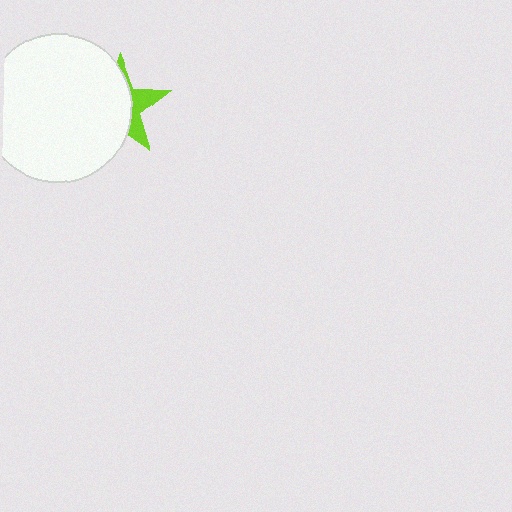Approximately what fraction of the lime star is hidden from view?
Roughly 67% of the lime star is hidden behind the white circle.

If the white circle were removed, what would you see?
You would see the complete lime star.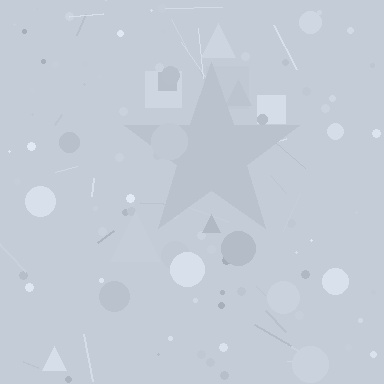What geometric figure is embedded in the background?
A star is embedded in the background.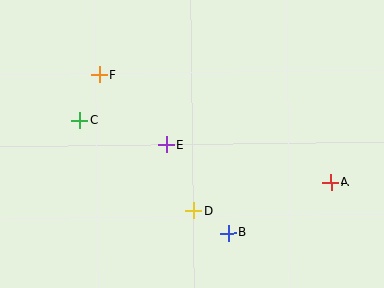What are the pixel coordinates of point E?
Point E is at (166, 145).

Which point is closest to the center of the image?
Point E at (166, 145) is closest to the center.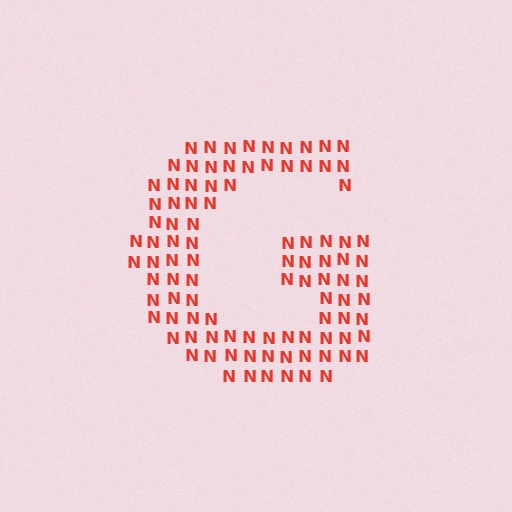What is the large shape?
The large shape is the letter G.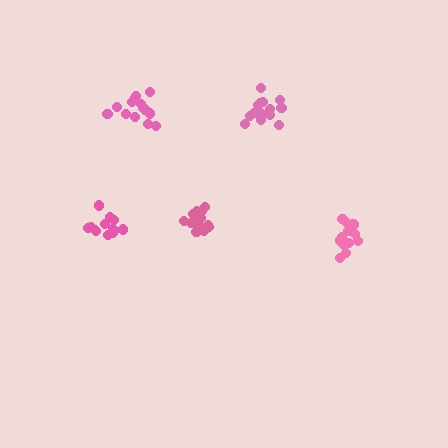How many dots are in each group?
Group 1: 13 dots, Group 2: 15 dots, Group 3: 13 dots, Group 4: 14 dots, Group 5: 14 dots (69 total).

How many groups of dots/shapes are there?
There are 5 groups.